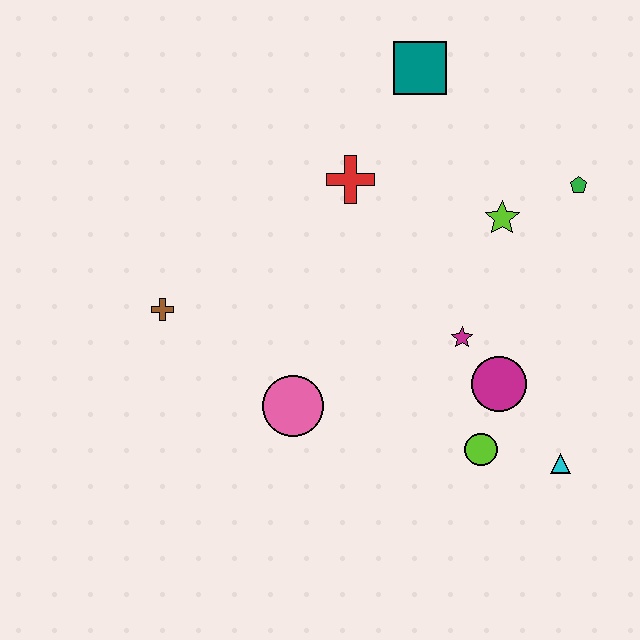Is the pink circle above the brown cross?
No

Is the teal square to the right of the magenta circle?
No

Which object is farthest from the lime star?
The brown cross is farthest from the lime star.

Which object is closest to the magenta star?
The magenta circle is closest to the magenta star.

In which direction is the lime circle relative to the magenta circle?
The lime circle is below the magenta circle.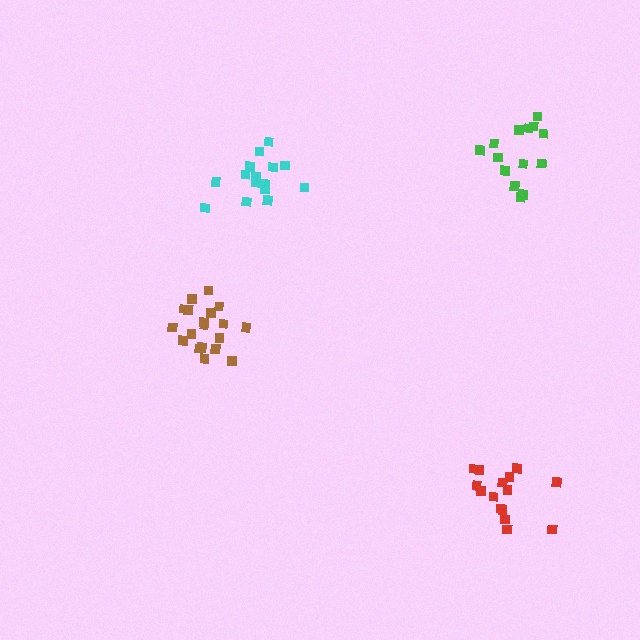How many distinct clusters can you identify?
There are 4 distinct clusters.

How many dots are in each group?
Group 1: 19 dots, Group 2: 16 dots, Group 3: 14 dots, Group 4: 15 dots (64 total).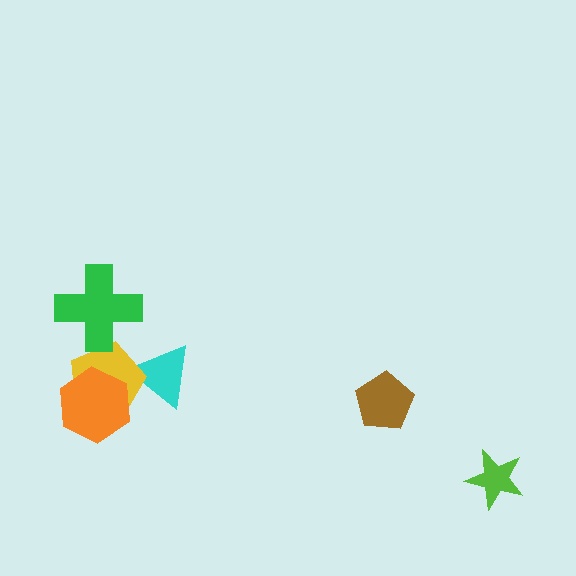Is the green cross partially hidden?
No, no other shape covers it.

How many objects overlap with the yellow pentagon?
3 objects overlap with the yellow pentagon.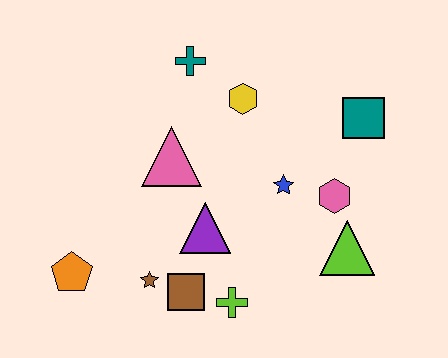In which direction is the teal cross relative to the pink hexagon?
The teal cross is to the left of the pink hexagon.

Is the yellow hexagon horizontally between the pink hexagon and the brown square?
Yes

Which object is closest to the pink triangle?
The purple triangle is closest to the pink triangle.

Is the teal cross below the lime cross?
No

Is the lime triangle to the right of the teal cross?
Yes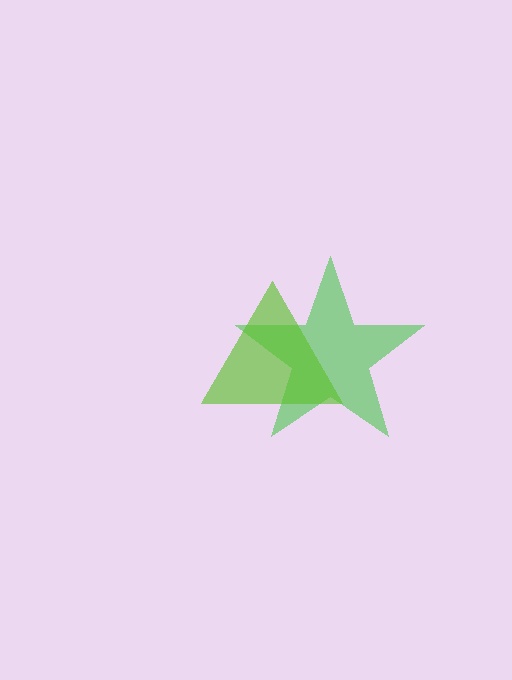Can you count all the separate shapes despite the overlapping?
Yes, there are 2 separate shapes.